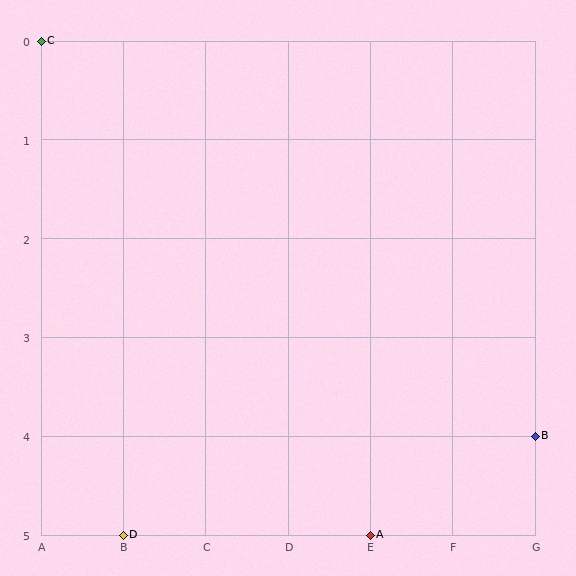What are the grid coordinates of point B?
Point B is at grid coordinates (G, 4).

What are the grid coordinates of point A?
Point A is at grid coordinates (E, 5).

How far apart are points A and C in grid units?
Points A and C are 4 columns and 5 rows apart (about 6.4 grid units diagonally).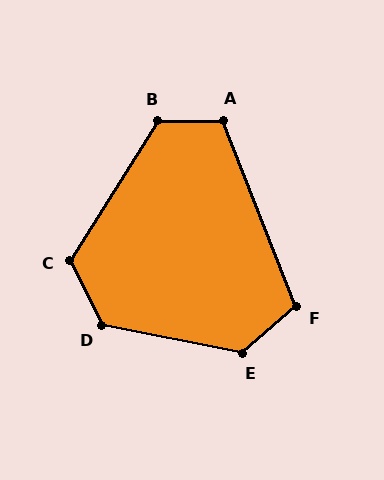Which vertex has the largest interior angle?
E, at approximately 128 degrees.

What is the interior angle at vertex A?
Approximately 111 degrees (obtuse).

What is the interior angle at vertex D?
Approximately 128 degrees (obtuse).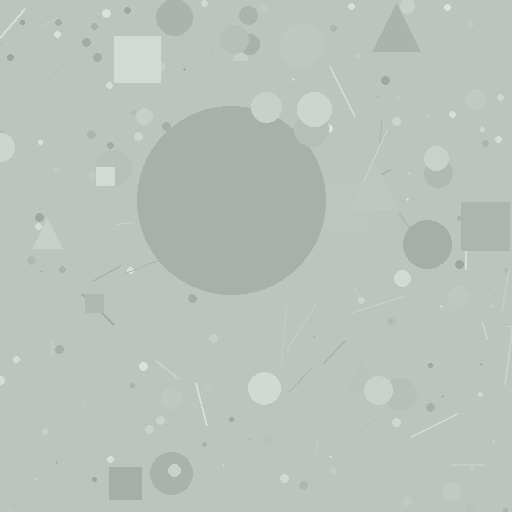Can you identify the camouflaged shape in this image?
The camouflaged shape is a circle.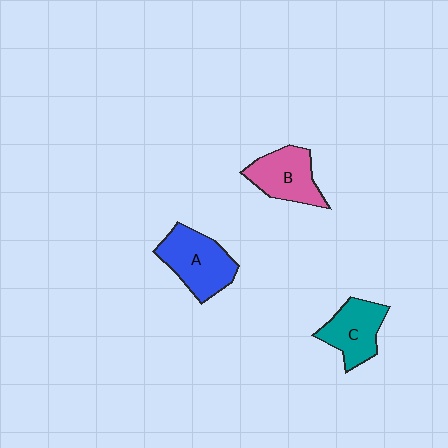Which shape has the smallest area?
Shape C (teal).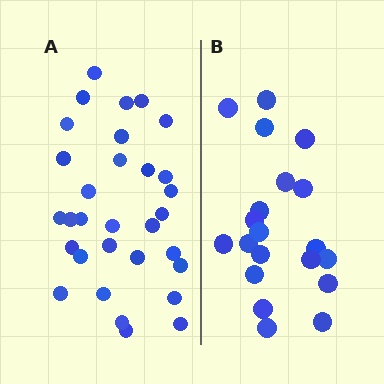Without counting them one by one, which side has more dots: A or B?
Region A (the left region) has more dots.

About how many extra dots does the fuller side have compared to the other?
Region A has roughly 12 or so more dots than region B.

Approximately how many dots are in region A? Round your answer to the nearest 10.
About 30 dots. (The exact count is 31, which rounds to 30.)